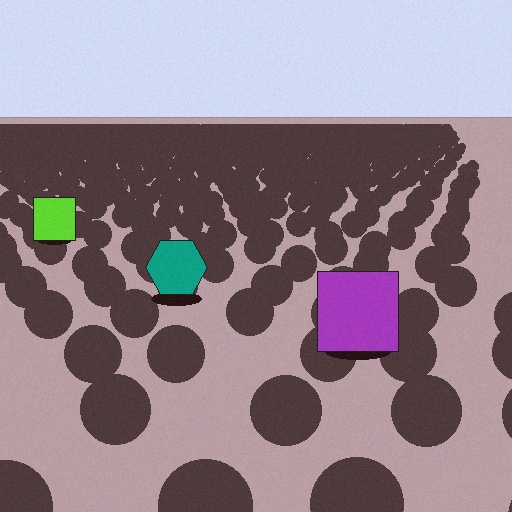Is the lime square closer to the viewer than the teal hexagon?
No. The teal hexagon is closer — you can tell from the texture gradient: the ground texture is coarser near it.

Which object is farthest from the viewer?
The lime square is farthest from the viewer. It appears smaller and the ground texture around it is denser.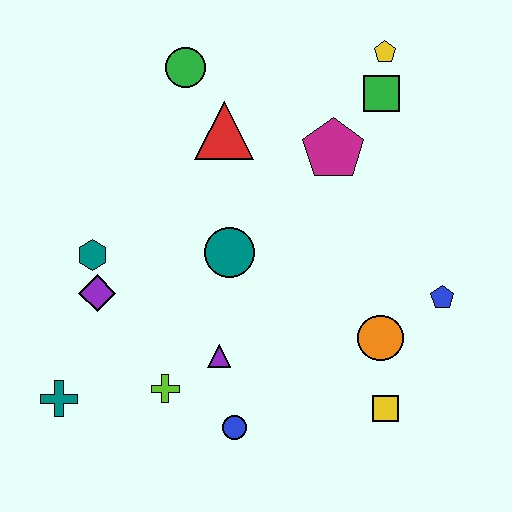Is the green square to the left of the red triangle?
No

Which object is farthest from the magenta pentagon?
The teal cross is farthest from the magenta pentagon.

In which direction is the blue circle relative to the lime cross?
The blue circle is to the right of the lime cross.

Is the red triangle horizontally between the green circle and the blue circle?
Yes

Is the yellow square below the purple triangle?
Yes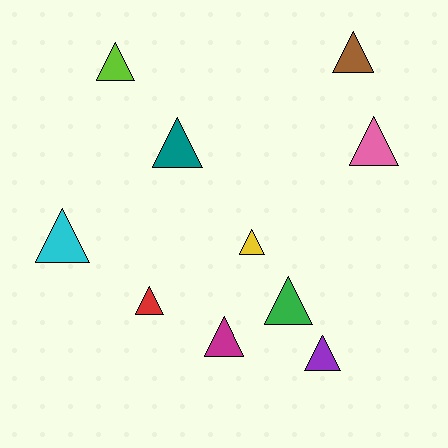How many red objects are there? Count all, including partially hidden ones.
There is 1 red object.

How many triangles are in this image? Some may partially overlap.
There are 10 triangles.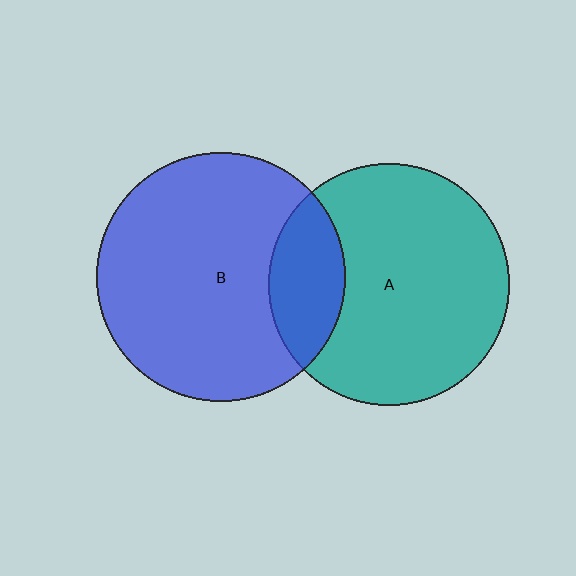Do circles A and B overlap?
Yes.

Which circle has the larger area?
Circle B (blue).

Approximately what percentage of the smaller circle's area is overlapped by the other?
Approximately 20%.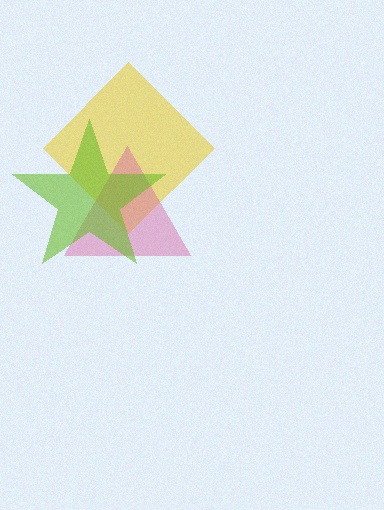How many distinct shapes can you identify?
There are 3 distinct shapes: a yellow diamond, a pink triangle, a lime star.